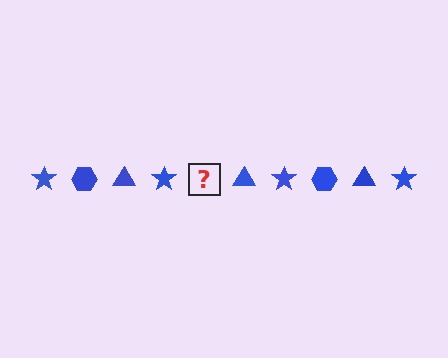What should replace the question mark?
The question mark should be replaced with a blue hexagon.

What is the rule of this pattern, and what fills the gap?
The rule is that the pattern cycles through star, hexagon, triangle shapes in blue. The gap should be filled with a blue hexagon.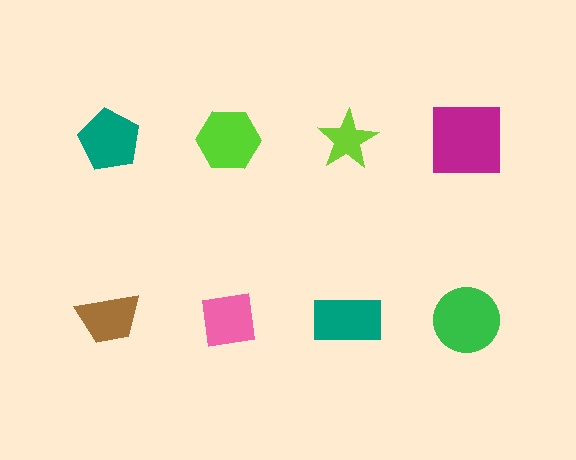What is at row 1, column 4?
A magenta square.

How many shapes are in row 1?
4 shapes.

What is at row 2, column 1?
A brown trapezoid.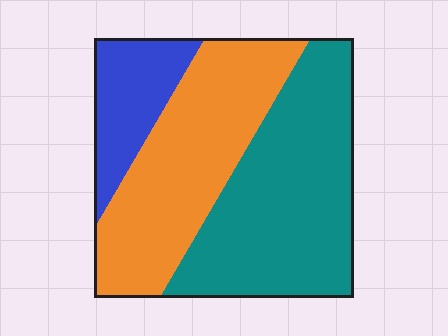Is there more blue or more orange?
Orange.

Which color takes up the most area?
Teal, at roughly 45%.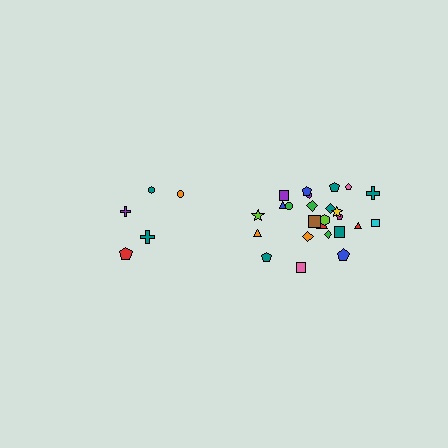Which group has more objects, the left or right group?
The right group.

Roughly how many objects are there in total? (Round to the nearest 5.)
Roughly 30 objects in total.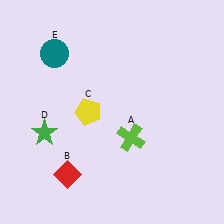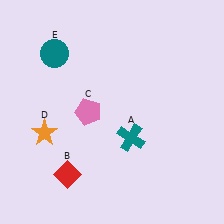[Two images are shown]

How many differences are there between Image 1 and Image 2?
There are 3 differences between the two images.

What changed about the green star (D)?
In Image 1, D is green. In Image 2, it changed to orange.